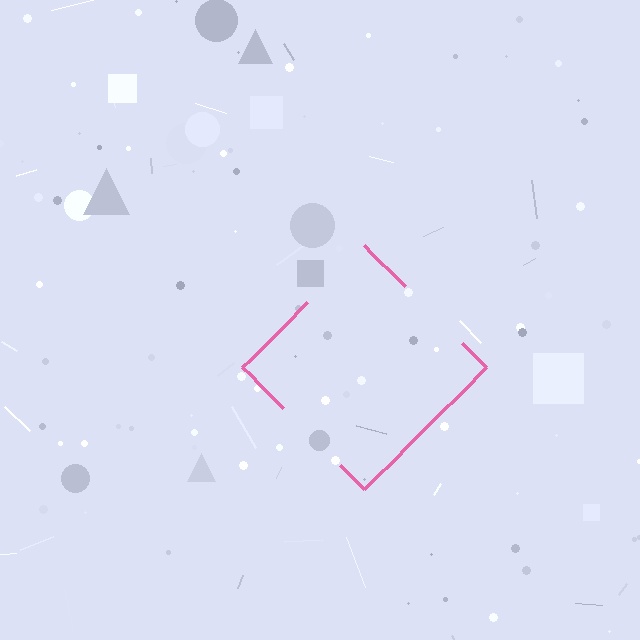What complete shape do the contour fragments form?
The contour fragments form a diamond.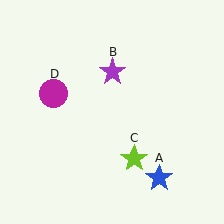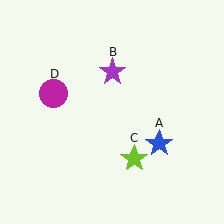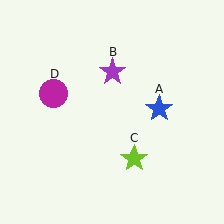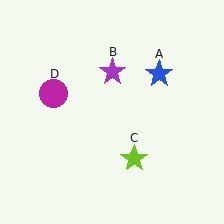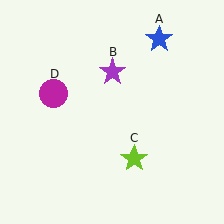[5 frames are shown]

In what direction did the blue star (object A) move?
The blue star (object A) moved up.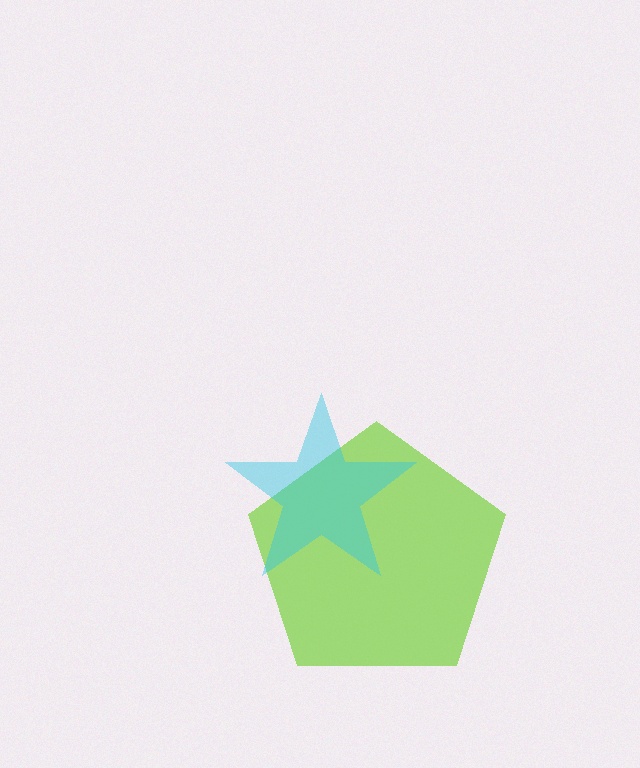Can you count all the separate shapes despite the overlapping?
Yes, there are 2 separate shapes.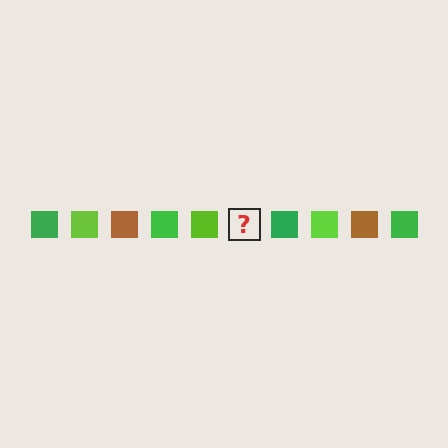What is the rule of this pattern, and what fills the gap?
The rule is that the pattern cycles through green, lime, brown squares. The gap should be filled with a brown square.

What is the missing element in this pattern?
The missing element is a brown square.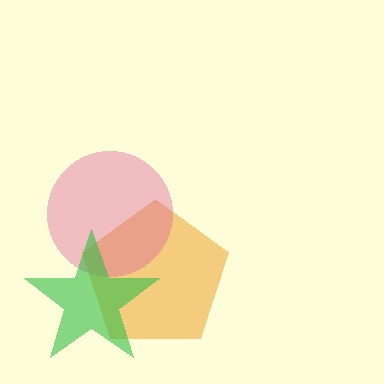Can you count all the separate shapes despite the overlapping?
Yes, there are 3 separate shapes.